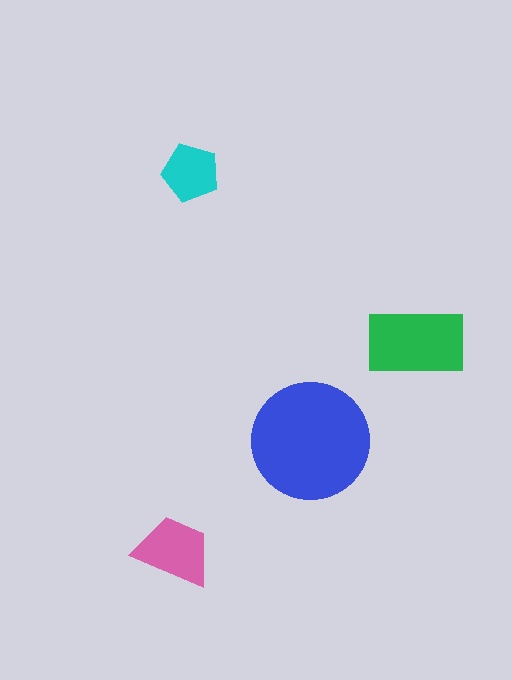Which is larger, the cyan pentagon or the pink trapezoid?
The pink trapezoid.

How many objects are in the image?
There are 4 objects in the image.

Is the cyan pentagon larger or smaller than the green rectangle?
Smaller.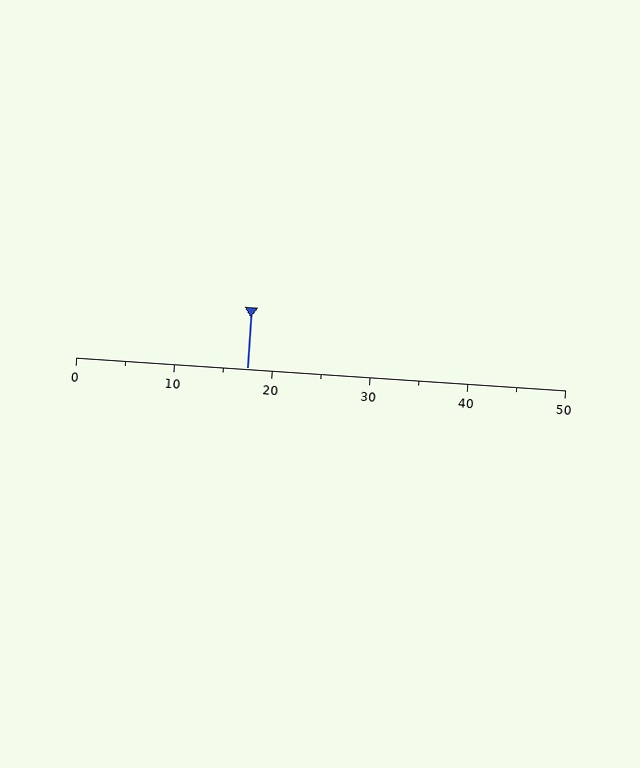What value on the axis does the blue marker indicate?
The marker indicates approximately 17.5.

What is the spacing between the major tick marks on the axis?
The major ticks are spaced 10 apart.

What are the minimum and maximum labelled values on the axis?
The axis runs from 0 to 50.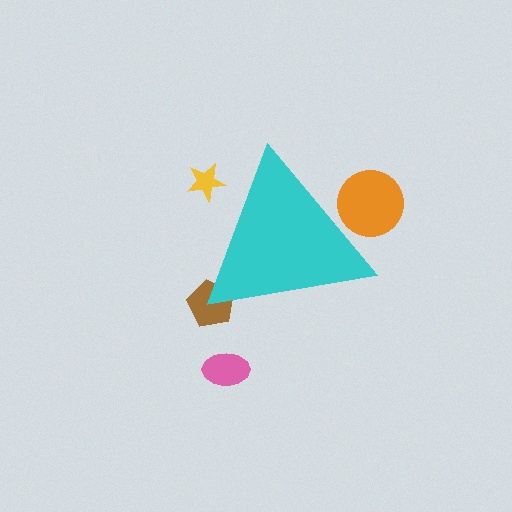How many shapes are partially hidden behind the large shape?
3 shapes are partially hidden.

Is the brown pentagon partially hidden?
Yes, the brown pentagon is partially hidden behind the cyan triangle.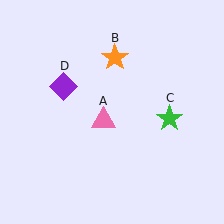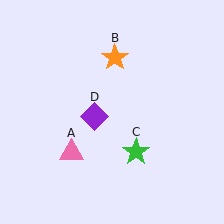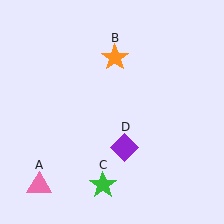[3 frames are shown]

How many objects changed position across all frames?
3 objects changed position: pink triangle (object A), green star (object C), purple diamond (object D).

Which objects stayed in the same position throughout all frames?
Orange star (object B) remained stationary.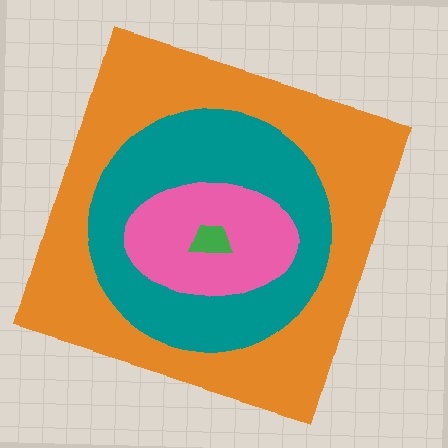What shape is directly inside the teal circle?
The pink ellipse.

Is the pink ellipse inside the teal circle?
Yes.